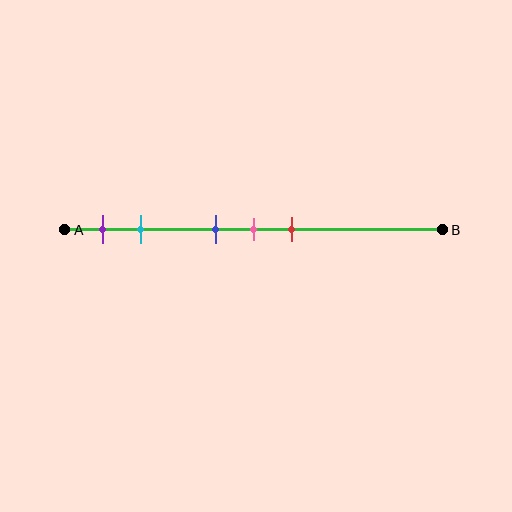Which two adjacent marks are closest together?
The blue and pink marks are the closest adjacent pair.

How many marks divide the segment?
There are 5 marks dividing the segment.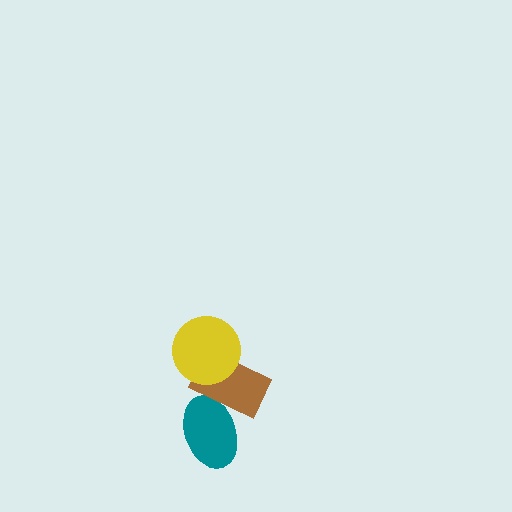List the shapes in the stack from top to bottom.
From top to bottom: the yellow circle, the brown rectangle, the teal ellipse.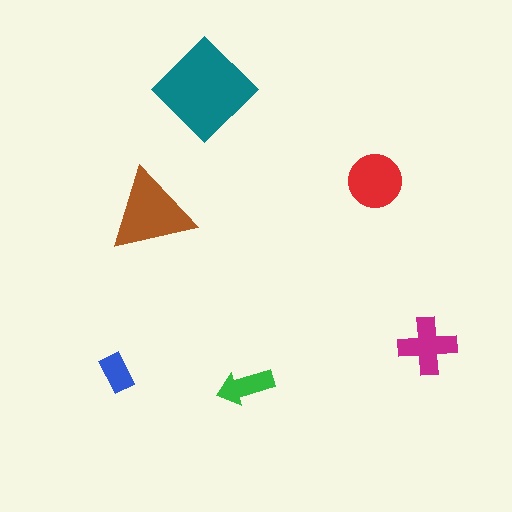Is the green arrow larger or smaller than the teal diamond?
Smaller.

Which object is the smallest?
The blue rectangle.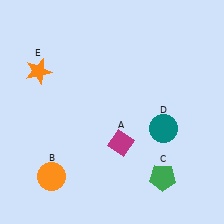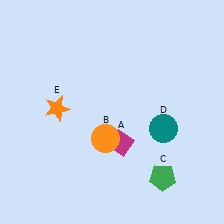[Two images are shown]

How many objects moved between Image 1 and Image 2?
2 objects moved between the two images.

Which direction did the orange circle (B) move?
The orange circle (B) moved right.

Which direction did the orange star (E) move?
The orange star (E) moved down.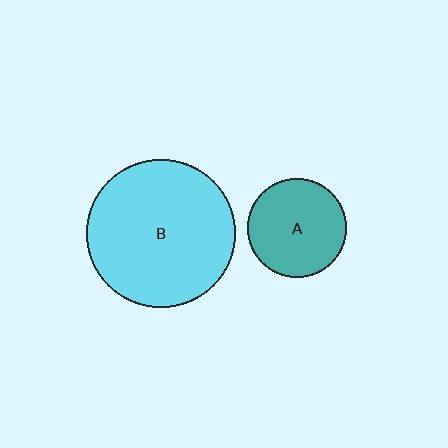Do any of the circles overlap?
No, none of the circles overlap.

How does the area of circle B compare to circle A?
Approximately 2.3 times.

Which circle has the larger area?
Circle B (cyan).